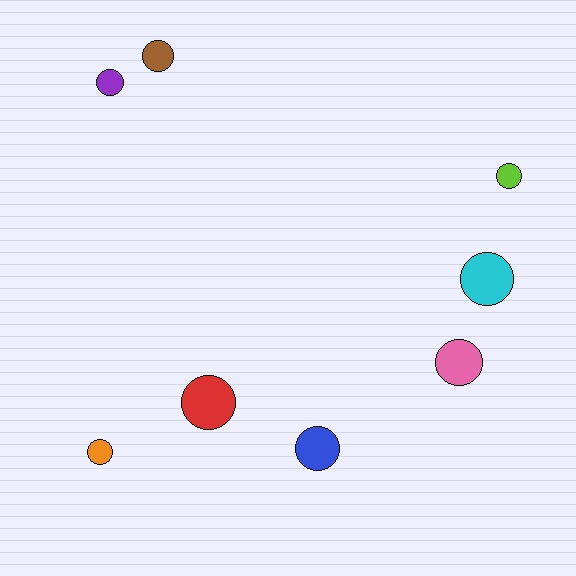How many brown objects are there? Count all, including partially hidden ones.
There is 1 brown object.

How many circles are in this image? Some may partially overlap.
There are 8 circles.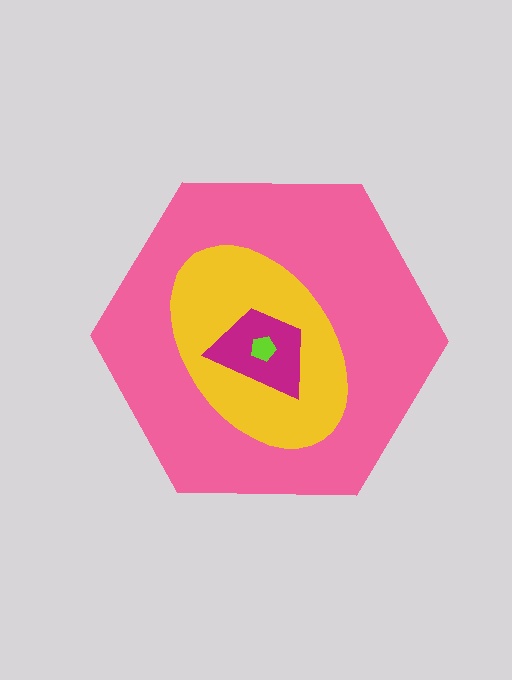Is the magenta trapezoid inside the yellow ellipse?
Yes.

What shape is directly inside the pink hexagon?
The yellow ellipse.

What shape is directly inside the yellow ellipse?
The magenta trapezoid.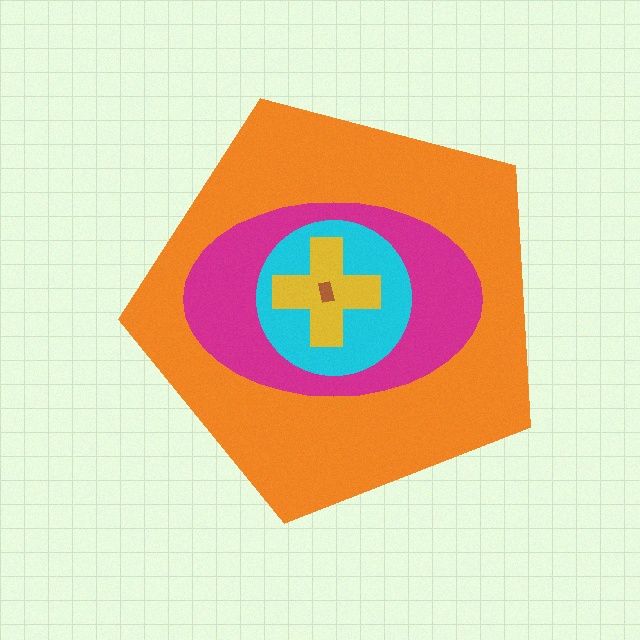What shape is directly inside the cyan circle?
The yellow cross.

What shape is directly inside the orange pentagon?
The magenta ellipse.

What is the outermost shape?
The orange pentagon.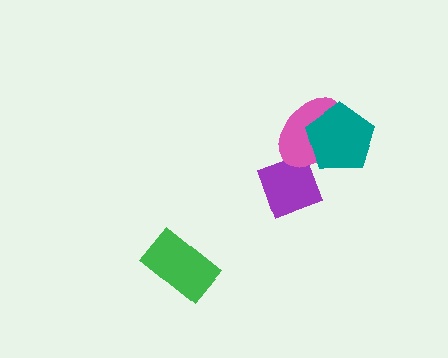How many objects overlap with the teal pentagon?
1 object overlaps with the teal pentagon.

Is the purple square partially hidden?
Yes, it is partially covered by another shape.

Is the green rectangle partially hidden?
No, no other shape covers it.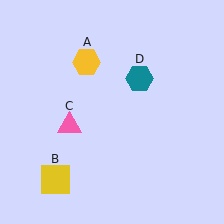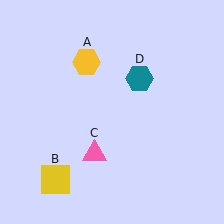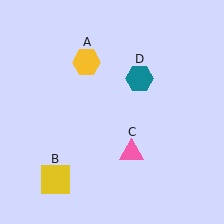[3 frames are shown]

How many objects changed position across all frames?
1 object changed position: pink triangle (object C).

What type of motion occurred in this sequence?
The pink triangle (object C) rotated counterclockwise around the center of the scene.